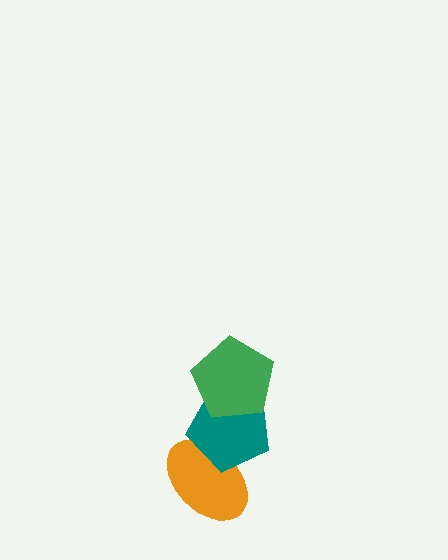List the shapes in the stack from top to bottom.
From top to bottom: the green pentagon, the teal pentagon, the orange ellipse.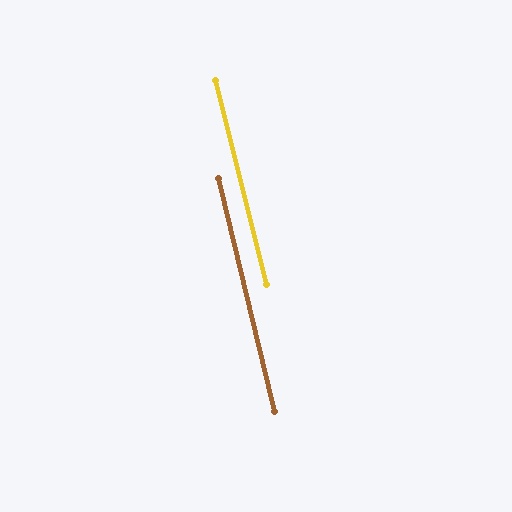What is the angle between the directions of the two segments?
Approximately 1 degree.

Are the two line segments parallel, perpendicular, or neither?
Parallel — their directions differ by only 0.5°.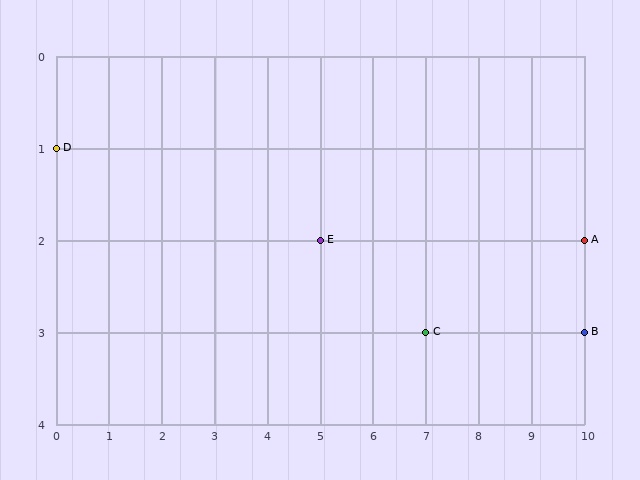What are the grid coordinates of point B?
Point B is at grid coordinates (10, 3).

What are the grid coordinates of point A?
Point A is at grid coordinates (10, 2).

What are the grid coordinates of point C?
Point C is at grid coordinates (7, 3).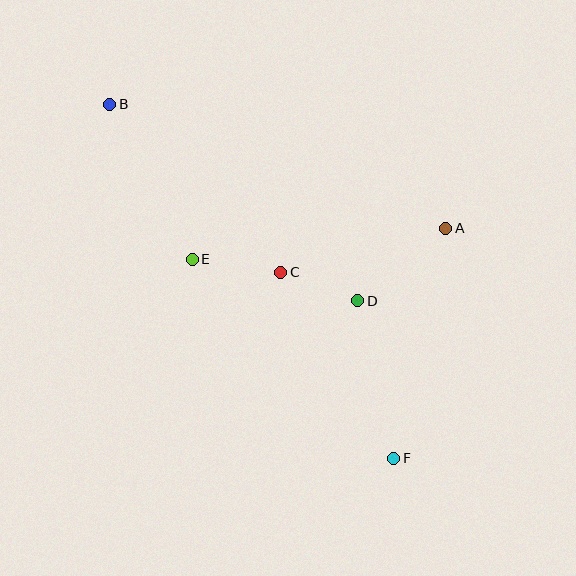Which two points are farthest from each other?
Points B and F are farthest from each other.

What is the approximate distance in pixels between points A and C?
The distance between A and C is approximately 171 pixels.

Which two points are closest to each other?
Points C and D are closest to each other.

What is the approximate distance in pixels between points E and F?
The distance between E and F is approximately 283 pixels.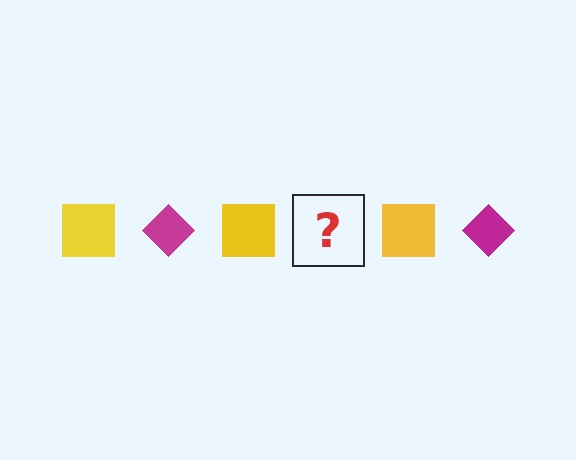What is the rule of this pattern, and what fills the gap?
The rule is that the pattern alternates between yellow square and magenta diamond. The gap should be filled with a magenta diamond.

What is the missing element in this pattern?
The missing element is a magenta diamond.